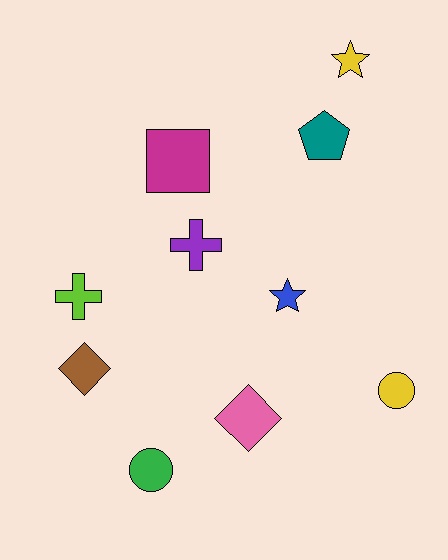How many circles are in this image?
There are 2 circles.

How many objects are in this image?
There are 10 objects.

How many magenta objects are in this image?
There is 1 magenta object.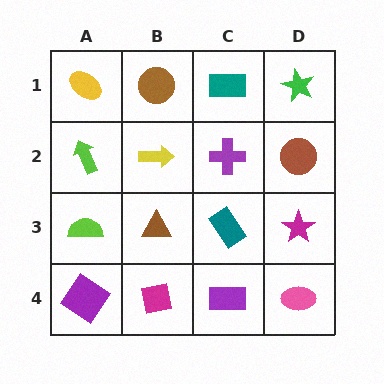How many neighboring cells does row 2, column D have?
3.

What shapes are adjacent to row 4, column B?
A brown triangle (row 3, column B), a purple diamond (row 4, column A), a purple rectangle (row 4, column C).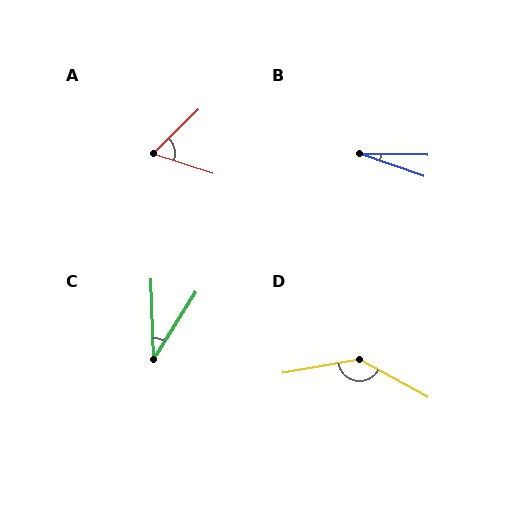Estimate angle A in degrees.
Approximately 63 degrees.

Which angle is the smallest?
B, at approximately 19 degrees.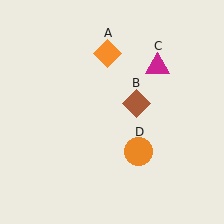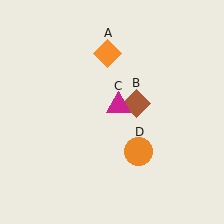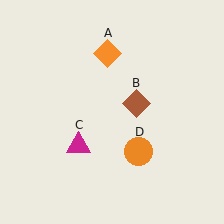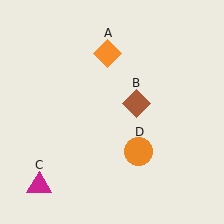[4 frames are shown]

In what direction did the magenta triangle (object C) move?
The magenta triangle (object C) moved down and to the left.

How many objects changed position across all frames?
1 object changed position: magenta triangle (object C).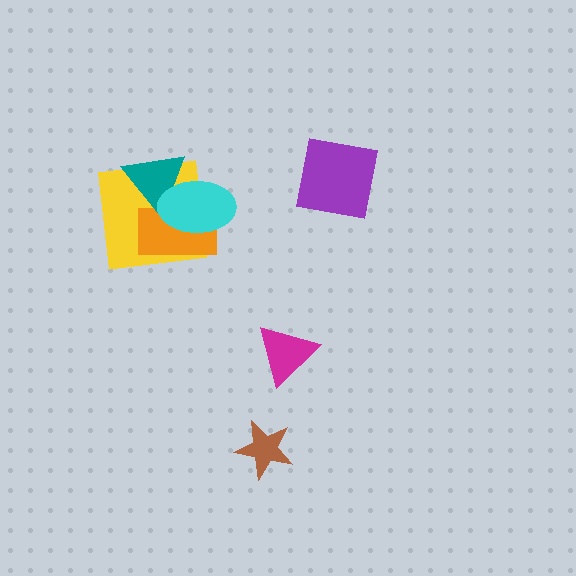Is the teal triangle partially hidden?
Yes, it is partially covered by another shape.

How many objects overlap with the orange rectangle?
3 objects overlap with the orange rectangle.